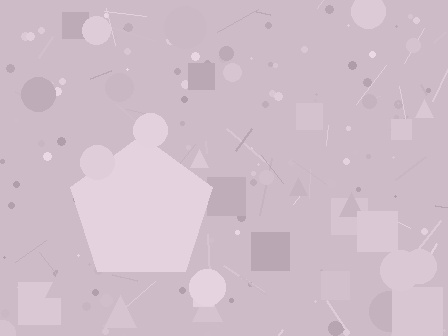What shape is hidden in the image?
A pentagon is hidden in the image.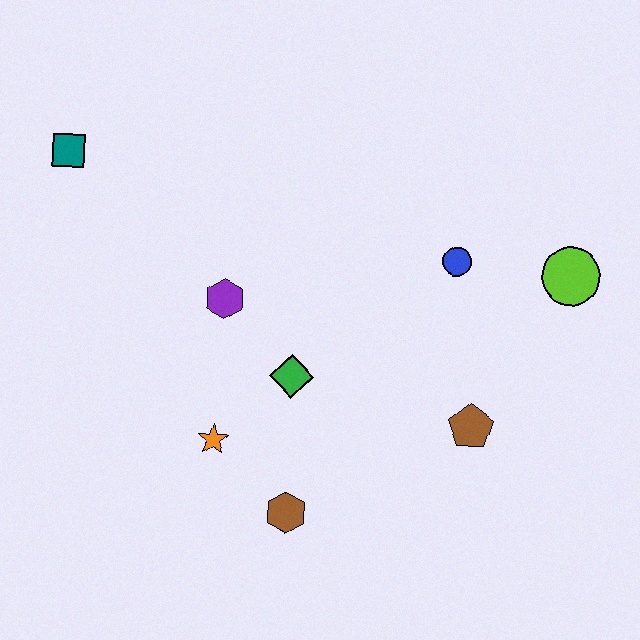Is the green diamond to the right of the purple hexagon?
Yes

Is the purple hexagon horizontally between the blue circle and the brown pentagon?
No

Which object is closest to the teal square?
The purple hexagon is closest to the teal square.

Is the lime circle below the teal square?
Yes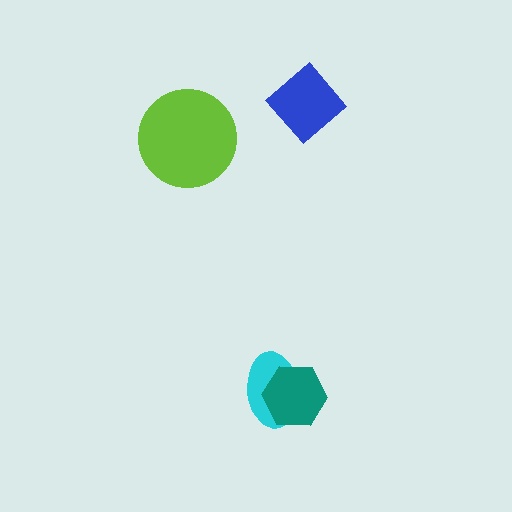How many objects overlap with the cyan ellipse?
1 object overlaps with the cyan ellipse.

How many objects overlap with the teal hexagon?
1 object overlaps with the teal hexagon.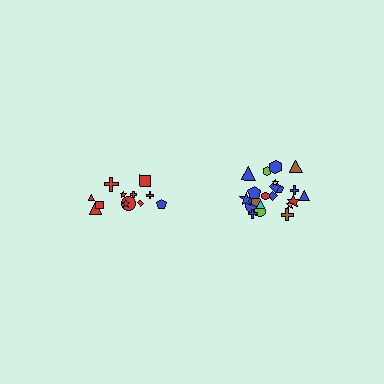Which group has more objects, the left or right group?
The right group.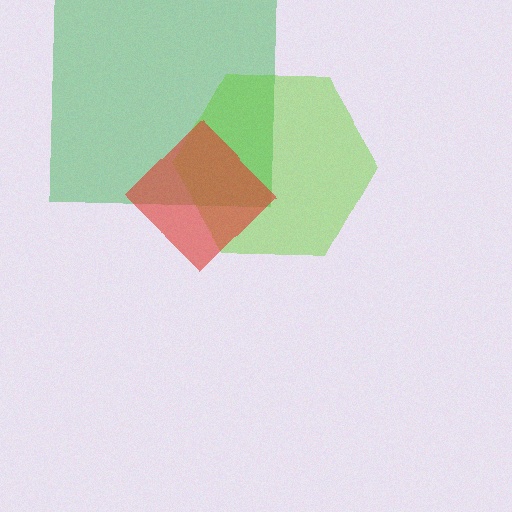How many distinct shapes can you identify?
There are 3 distinct shapes: a green square, a lime hexagon, a red diamond.